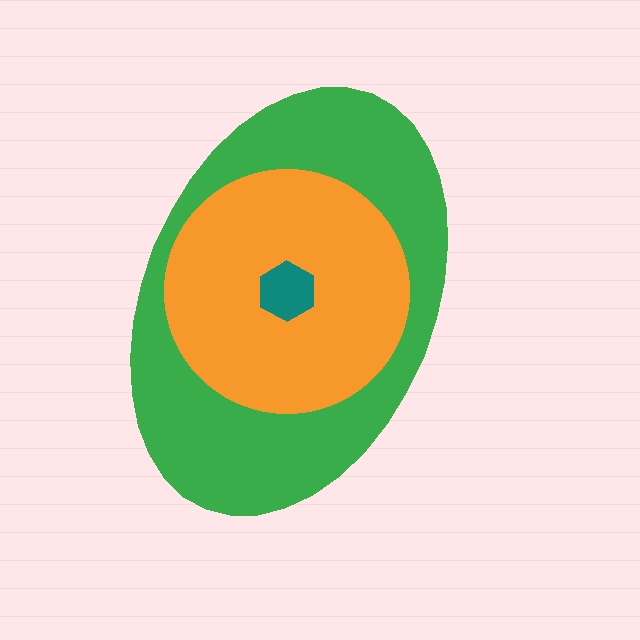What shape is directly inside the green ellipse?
The orange circle.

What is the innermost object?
The teal hexagon.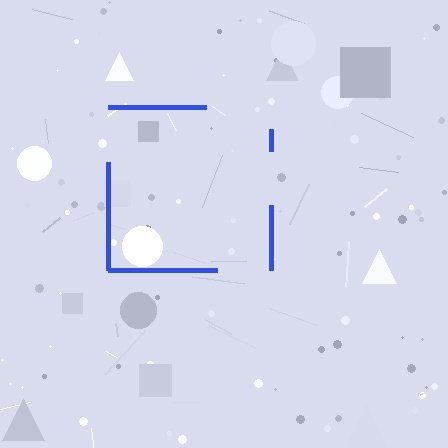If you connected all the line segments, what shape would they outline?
They would outline a square.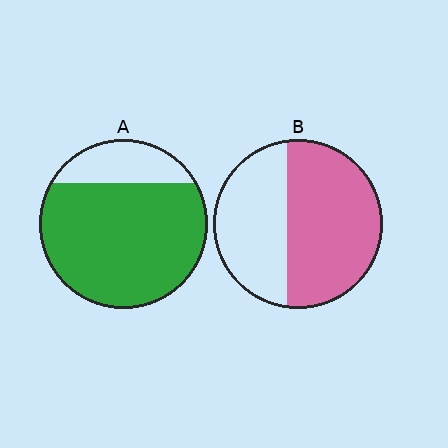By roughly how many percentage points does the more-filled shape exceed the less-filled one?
By roughly 20 percentage points (A over B).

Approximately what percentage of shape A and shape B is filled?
A is approximately 80% and B is approximately 60%.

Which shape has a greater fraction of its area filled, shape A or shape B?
Shape A.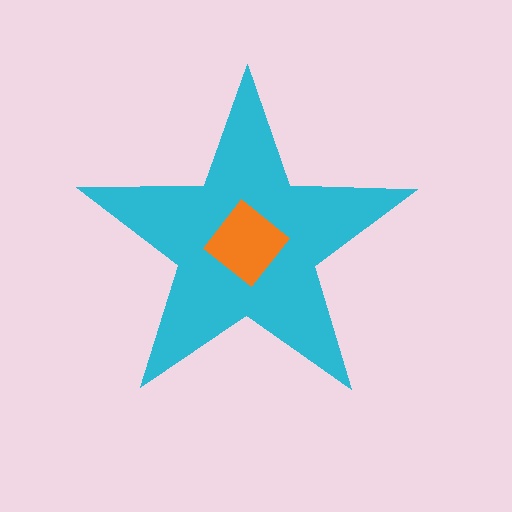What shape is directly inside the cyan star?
The orange diamond.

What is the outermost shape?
The cyan star.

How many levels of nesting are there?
2.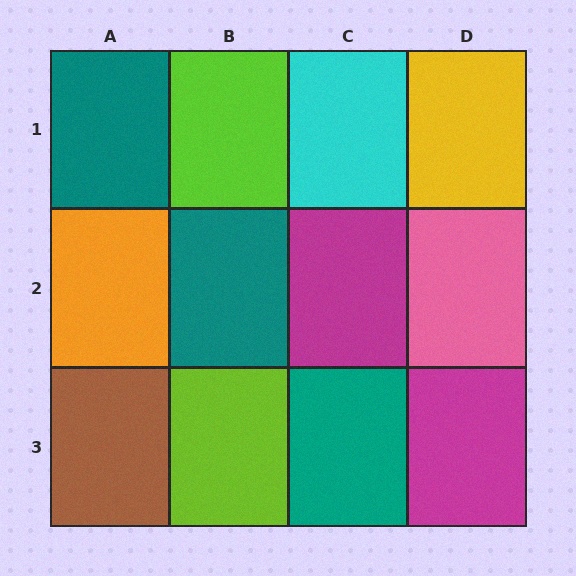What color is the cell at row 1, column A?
Teal.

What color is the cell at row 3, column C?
Teal.